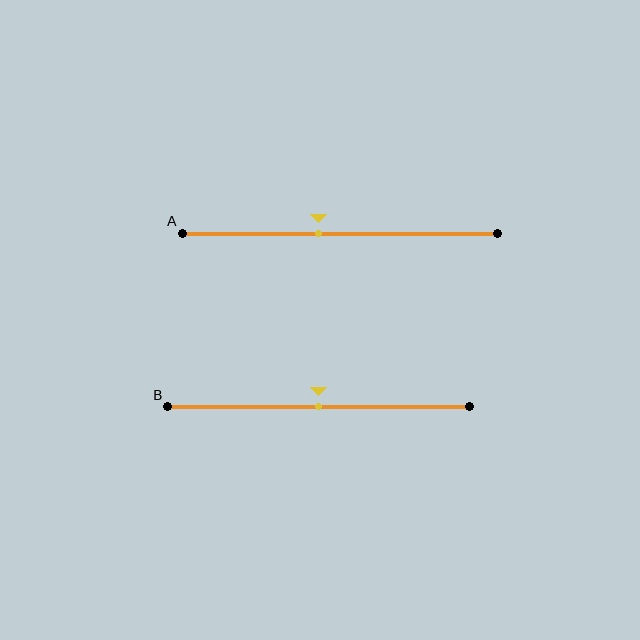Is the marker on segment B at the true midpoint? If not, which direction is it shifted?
Yes, the marker on segment B is at the true midpoint.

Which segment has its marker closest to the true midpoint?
Segment B has its marker closest to the true midpoint.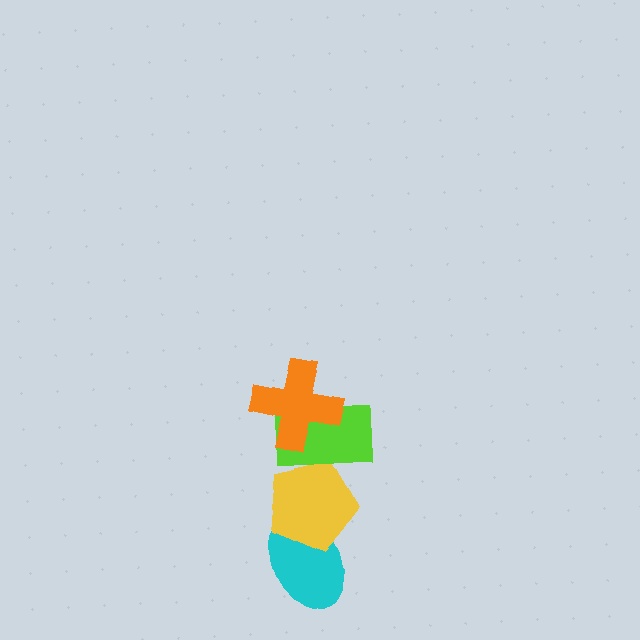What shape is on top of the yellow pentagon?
The lime rectangle is on top of the yellow pentagon.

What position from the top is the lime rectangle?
The lime rectangle is 2nd from the top.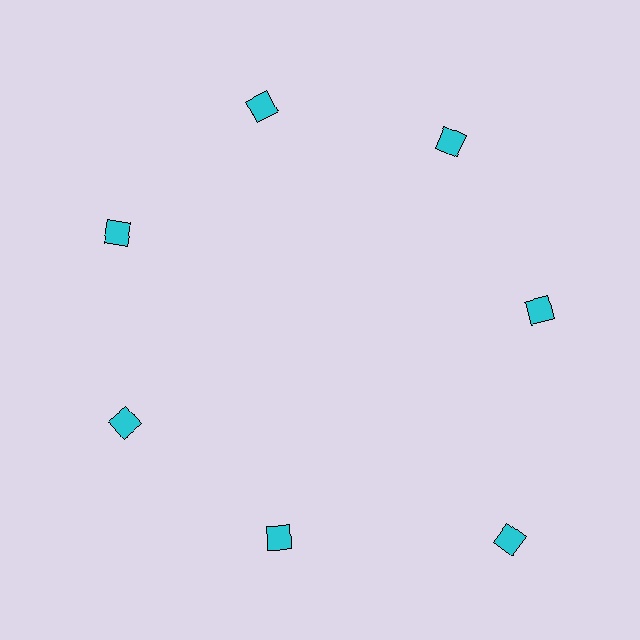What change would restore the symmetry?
The symmetry would be restored by moving it inward, back onto the ring so that all 7 diamonds sit at equal angles and equal distance from the center.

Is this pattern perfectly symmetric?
No. The 7 cyan diamonds are arranged in a ring, but one element near the 5 o'clock position is pushed outward from the center, breaking the 7-fold rotational symmetry.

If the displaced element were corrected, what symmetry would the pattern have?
It would have 7-fold rotational symmetry — the pattern would map onto itself every 51 degrees.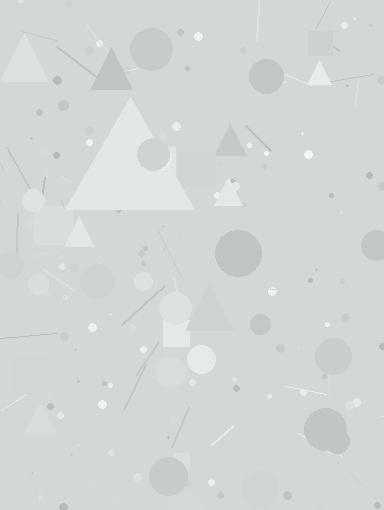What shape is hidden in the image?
A triangle is hidden in the image.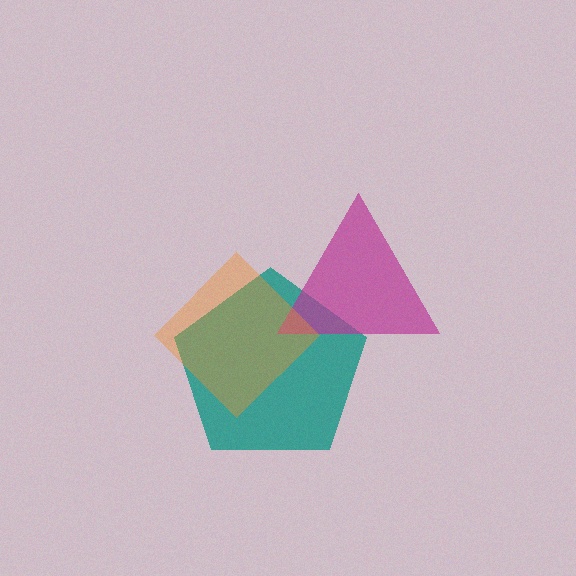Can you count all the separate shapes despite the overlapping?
Yes, there are 3 separate shapes.